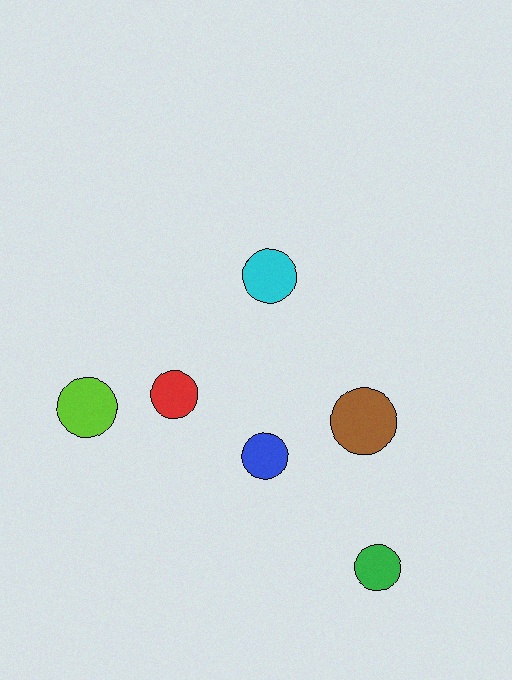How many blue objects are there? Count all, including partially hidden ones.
There is 1 blue object.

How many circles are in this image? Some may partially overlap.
There are 6 circles.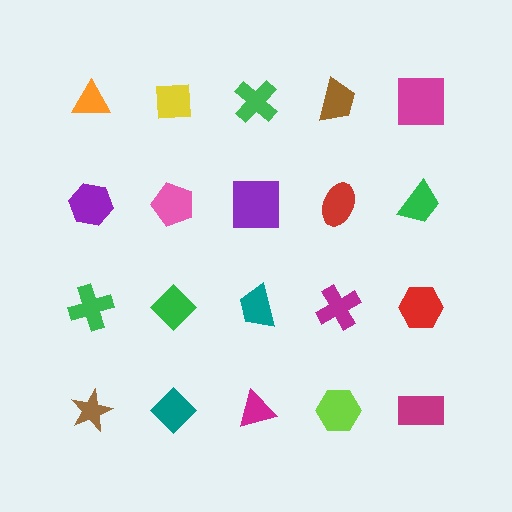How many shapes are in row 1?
5 shapes.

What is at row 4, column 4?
A lime hexagon.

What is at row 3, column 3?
A teal trapezoid.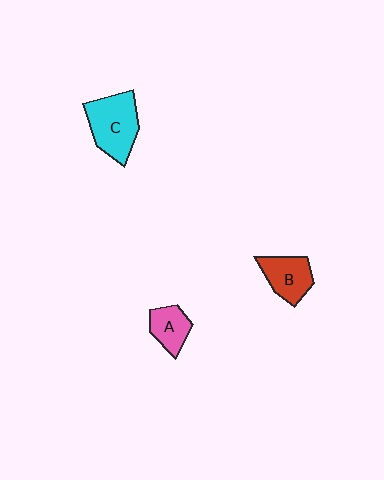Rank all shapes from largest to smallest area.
From largest to smallest: C (cyan), B (red), A (pink).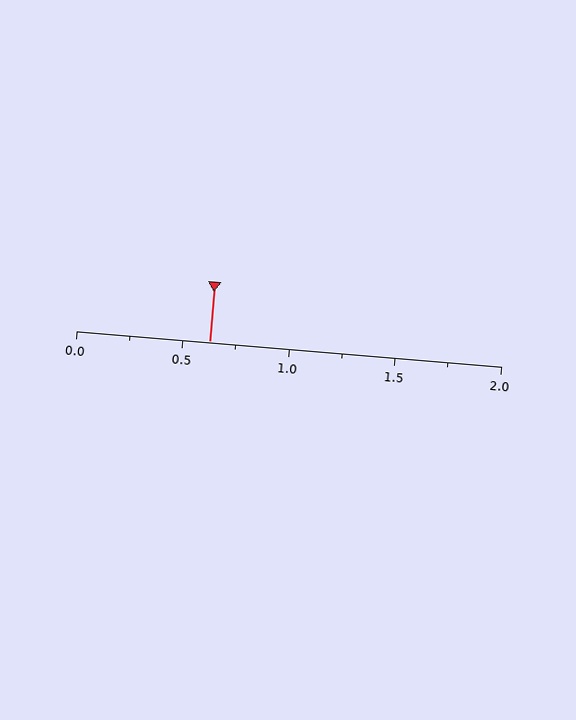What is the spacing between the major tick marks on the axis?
The major ticks are spaced 0.5 apart.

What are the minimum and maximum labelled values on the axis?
The axis runs from 0.0 to 2.0.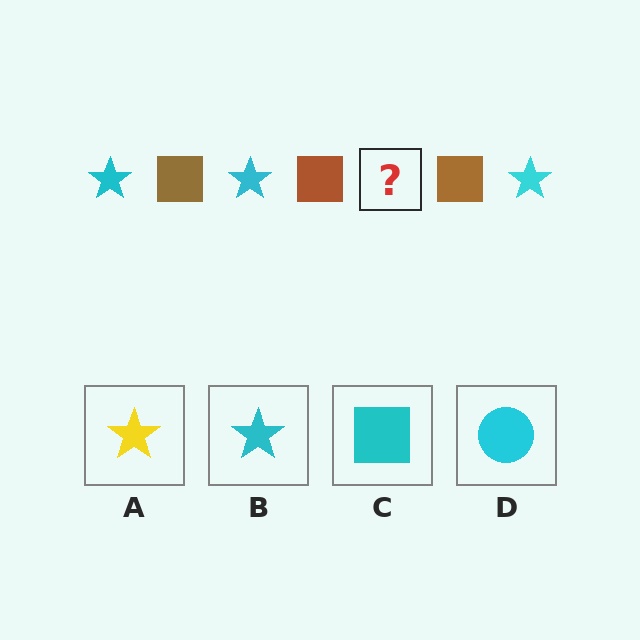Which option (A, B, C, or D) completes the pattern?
B.